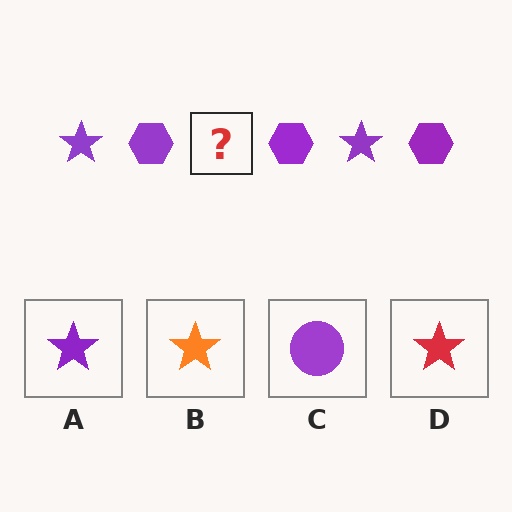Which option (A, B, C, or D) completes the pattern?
A.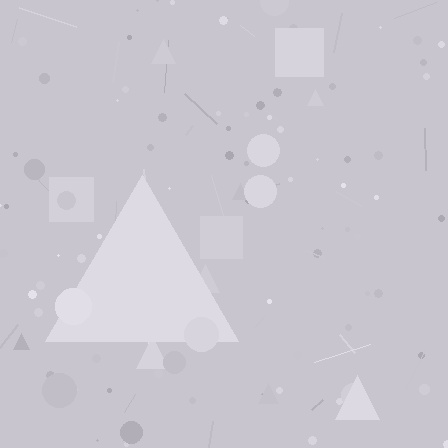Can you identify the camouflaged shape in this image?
The camouflaged shape is a triangle.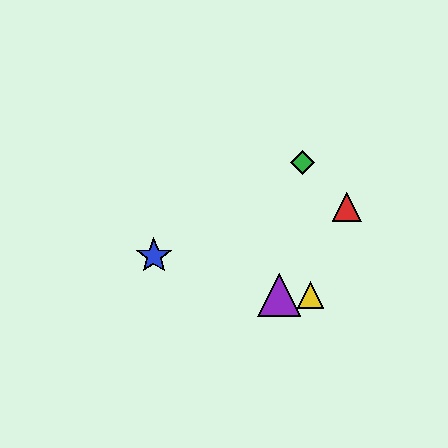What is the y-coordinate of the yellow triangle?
The yellow triangle is at y≈295.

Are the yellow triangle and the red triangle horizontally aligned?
No, the yellow triangle is at y≈295 and the red triangle is at y≈207.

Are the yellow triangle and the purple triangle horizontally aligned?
Yes, both are at y≈295.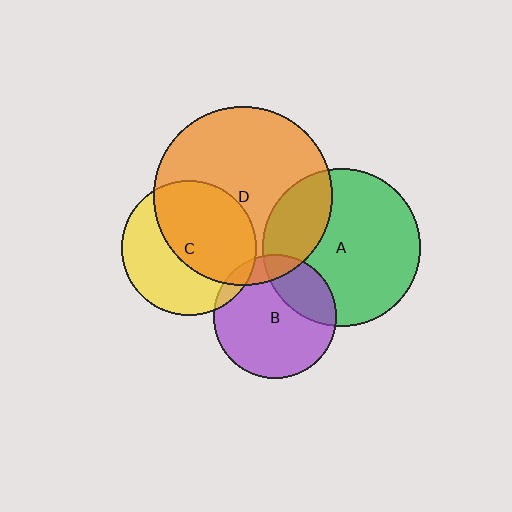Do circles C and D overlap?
Yes.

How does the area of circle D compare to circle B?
Approximately 2.1 times.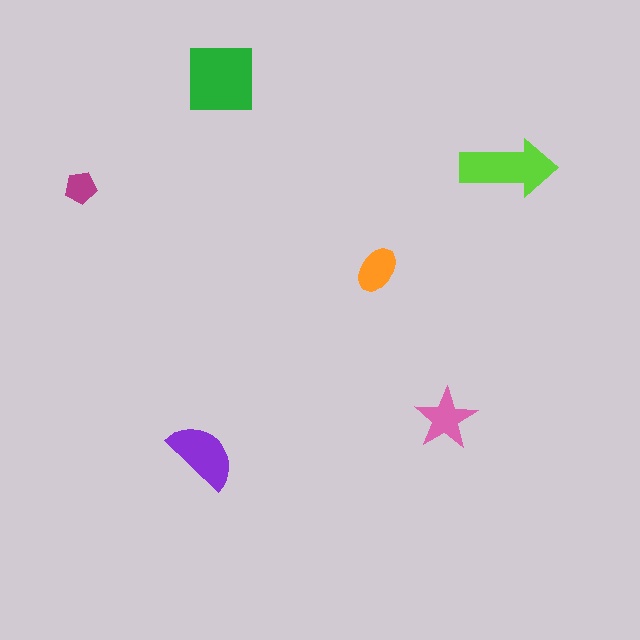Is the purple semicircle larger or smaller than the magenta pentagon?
Larger.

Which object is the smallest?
The magenta pentagon.